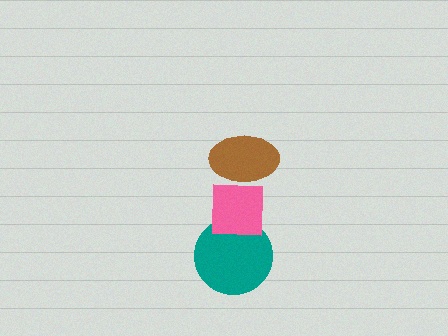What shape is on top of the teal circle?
The pink square is on top of the teal circle.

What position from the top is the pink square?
The pink square is 2nd from the top.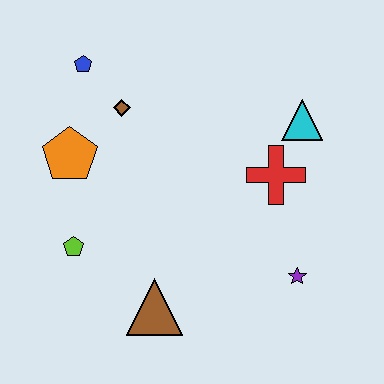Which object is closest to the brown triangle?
The lime pentagon is closest to the brown triangle.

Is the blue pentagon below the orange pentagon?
No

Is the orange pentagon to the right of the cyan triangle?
No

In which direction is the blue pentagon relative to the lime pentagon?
The blue pentagon is above the lime pentagon.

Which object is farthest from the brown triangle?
The blue pentagon is farthest from the brown triangle.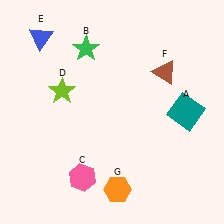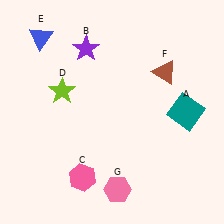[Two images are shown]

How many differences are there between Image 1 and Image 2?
There are 2 differences between the two images.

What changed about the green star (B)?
In Image 1, B is green. In Image 2, it changed to purple.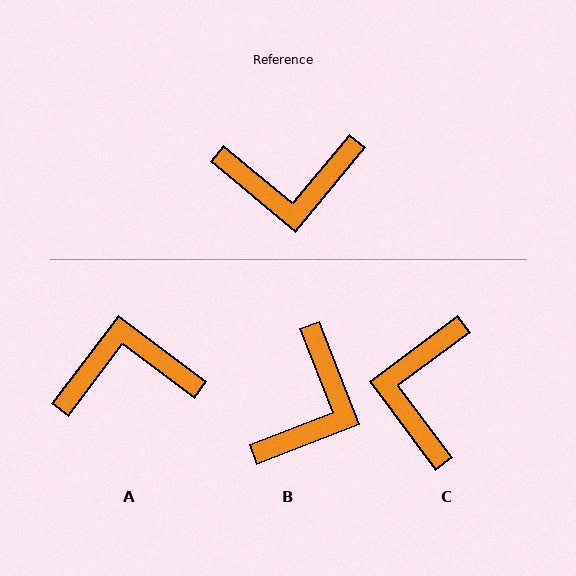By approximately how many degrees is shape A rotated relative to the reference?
Approximately 177 degrees clockwise.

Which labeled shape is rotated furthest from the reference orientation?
A, about 177 degrees away.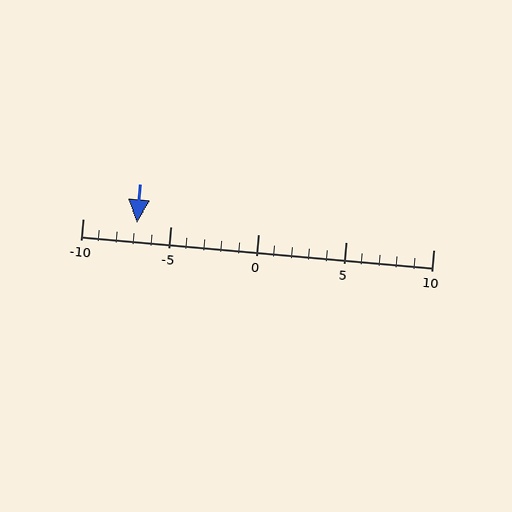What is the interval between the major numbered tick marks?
The major tick marks are spaced 5 units apart.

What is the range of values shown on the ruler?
The ruler shows values from -10 to 10.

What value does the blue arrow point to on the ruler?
The blue arrow points to approximately -7.